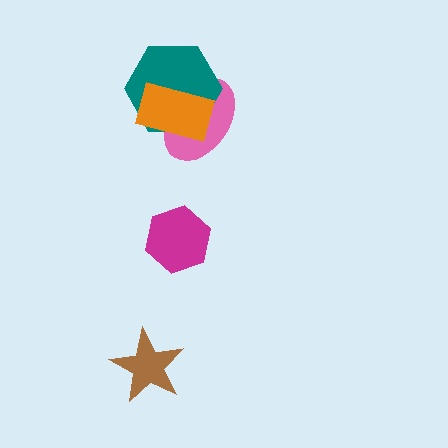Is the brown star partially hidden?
No, no other shape covers it.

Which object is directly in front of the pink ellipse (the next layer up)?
The teal hexagon is directly in front of the pink ellipse.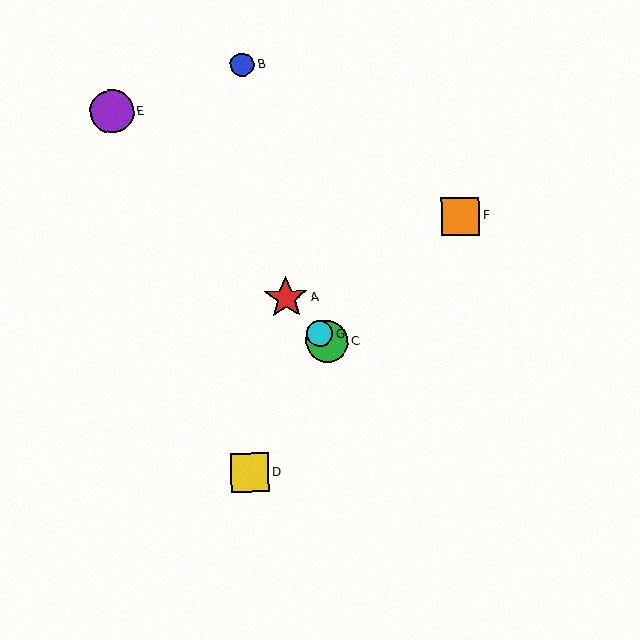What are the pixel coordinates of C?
Object C is at (327, 342).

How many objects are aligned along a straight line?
4 objects (A, C, E, G) are aligned along a straight line.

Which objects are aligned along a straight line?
Objects A, C, E, G are aligned along a straight line.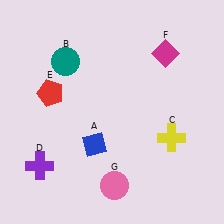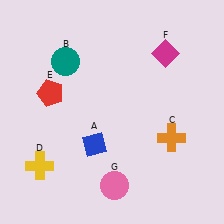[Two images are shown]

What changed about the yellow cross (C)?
In Image 1, C is yellow. In Image 2, it changed to orange.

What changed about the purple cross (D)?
In Image 1, D is purple. In Image 2, it changed to yellow.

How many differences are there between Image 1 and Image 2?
There are 2 differences between the two images.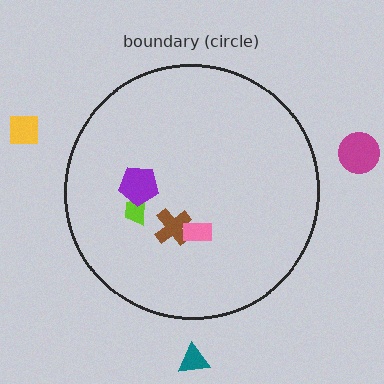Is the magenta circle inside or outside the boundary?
Outside.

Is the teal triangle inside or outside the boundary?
Outside.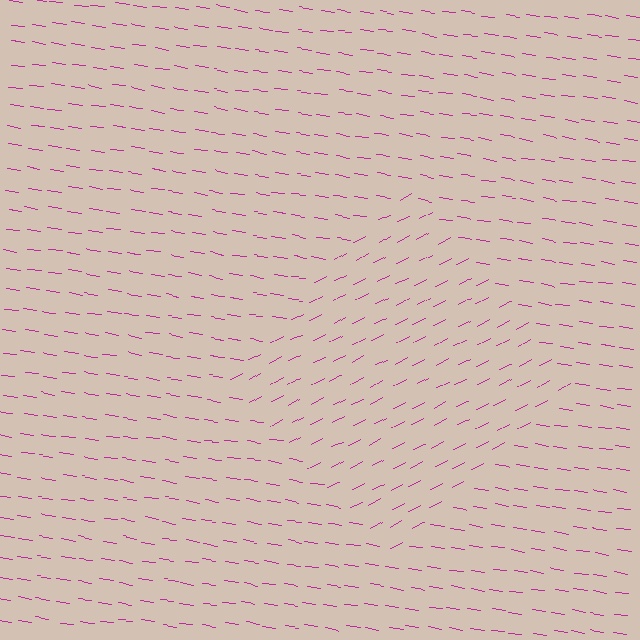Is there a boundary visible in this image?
Yes, there is a texture boundary formed by a change in line orientation.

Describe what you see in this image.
The image is filled with small magenta line segments. A diamond region in the image has lines oriented differently from the surrounding lines, creating a visible texture boundary.